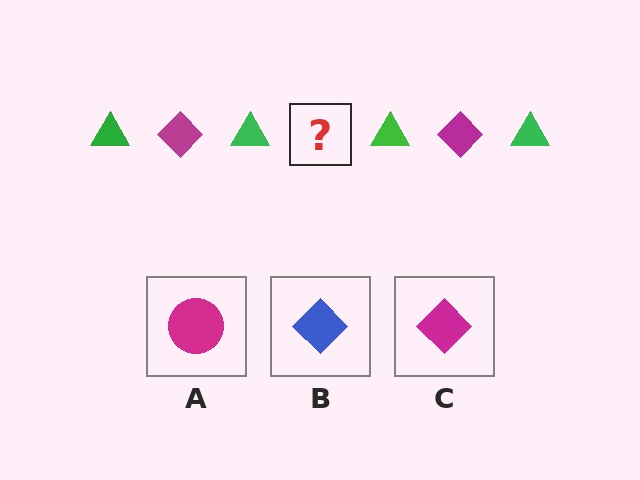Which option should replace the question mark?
Option C.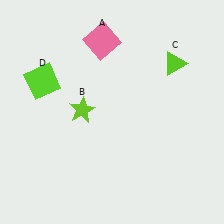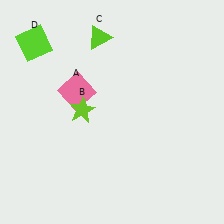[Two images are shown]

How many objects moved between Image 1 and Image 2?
3 objects moved between the two images.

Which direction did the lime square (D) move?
The lime square (D) moved up.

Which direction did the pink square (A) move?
The pink square (A) moved down.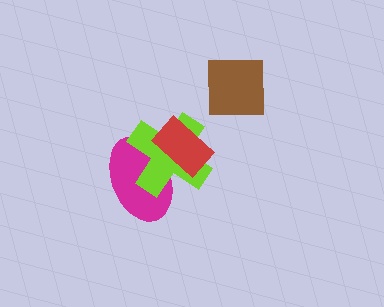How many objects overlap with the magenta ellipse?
2 objects overlap with the magenta ellipse.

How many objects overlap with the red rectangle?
2 objects overlap with the red rectangle.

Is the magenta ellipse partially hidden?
Yes, it is partially covered by another shape.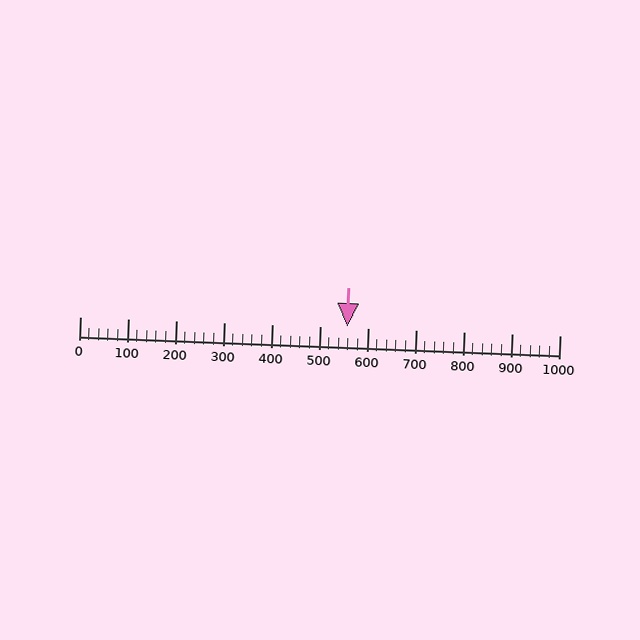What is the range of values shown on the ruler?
The ruler shows values from 0 to 1000.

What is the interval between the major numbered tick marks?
The major tick marks are spaced 100 units apart.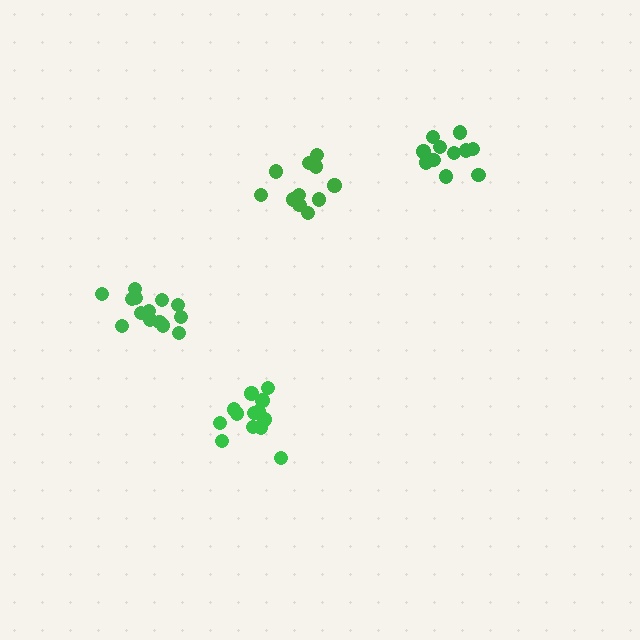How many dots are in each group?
Group 1: 12 dots, Group 2: 14 dots, Group 3: 11 dots, Group 4: 14 dots (51 total).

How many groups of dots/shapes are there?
There are 4 groups.